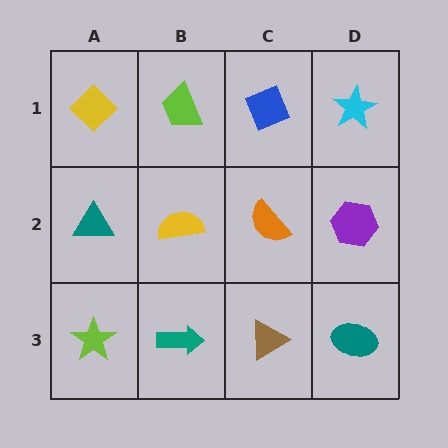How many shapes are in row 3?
4 shapes.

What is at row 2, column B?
A yellow semicircle.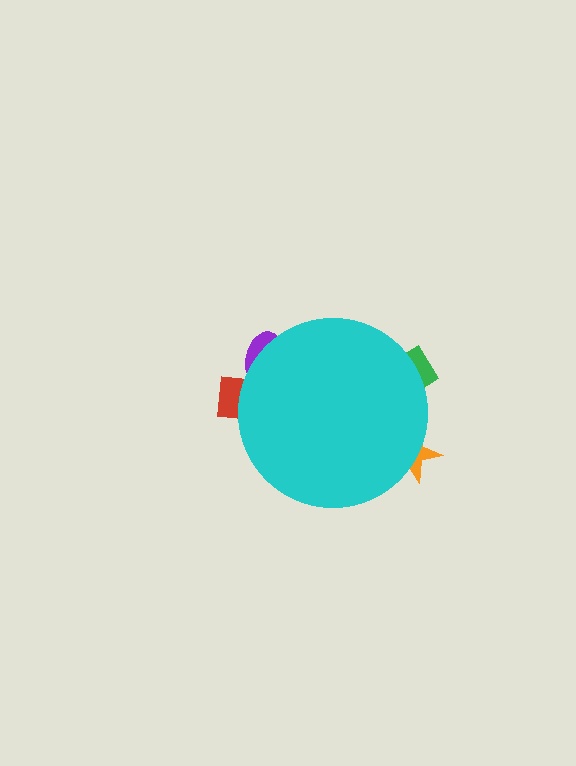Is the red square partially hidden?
Yes, the red square is partially hidden behind the cyan circle.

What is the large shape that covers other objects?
A cyan circle.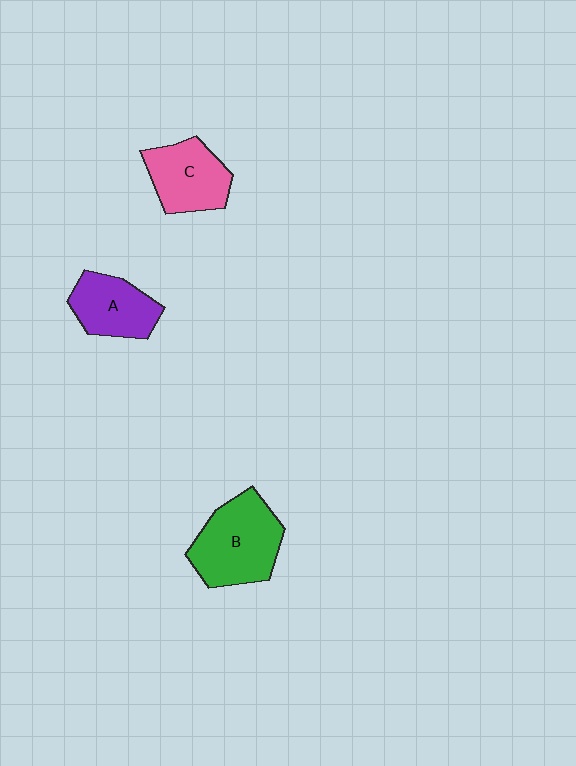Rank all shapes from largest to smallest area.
From largest to smallest: B (green), C (pink), A (purple).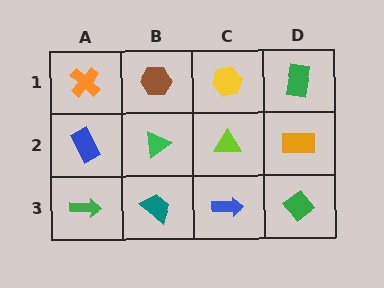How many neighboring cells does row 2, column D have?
3.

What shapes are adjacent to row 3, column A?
A blue rectangle (row 2, column A), a teal trapezoid (row 3, column B).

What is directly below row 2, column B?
A teal trapezoid.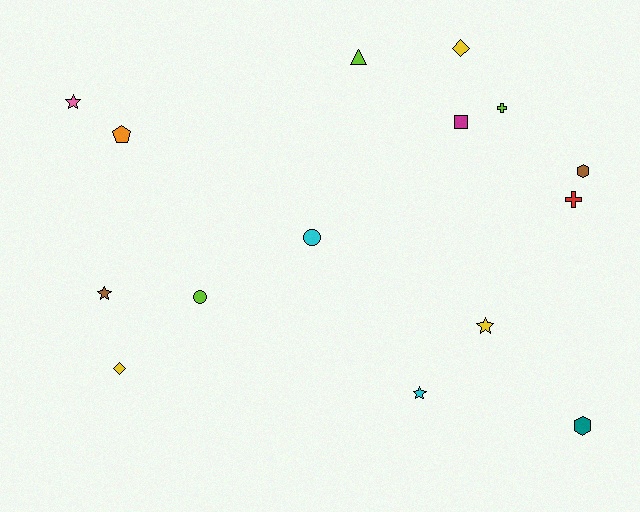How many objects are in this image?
There are 15 objects.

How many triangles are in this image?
There is 1 triangle.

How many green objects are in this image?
There are no green objects.